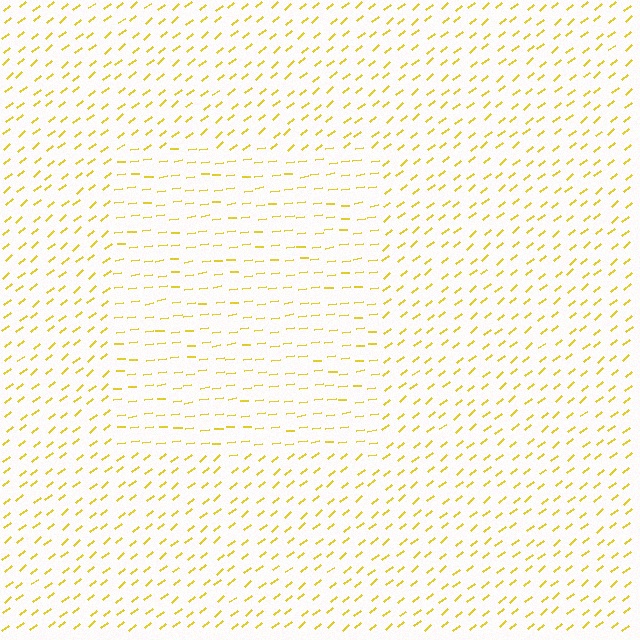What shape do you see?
I see a rectangle.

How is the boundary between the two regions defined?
The boundary is defined purely by a change in line orientation (approximately 33 degrees difference). All lines are the same color and thickness.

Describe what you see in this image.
The image is filled with small yellow line segments. A rectangle region in the image has lines oriented differently from the surrounding lines, creating a visible texture boundary.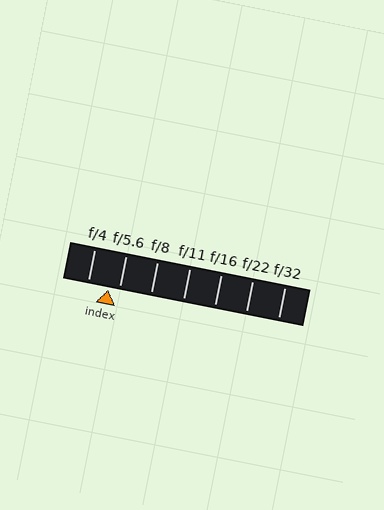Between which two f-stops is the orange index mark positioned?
The index mark is between f/4 and f/5.6.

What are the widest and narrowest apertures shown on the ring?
The widest aperture shown is f/4 and the narrowest is f/32.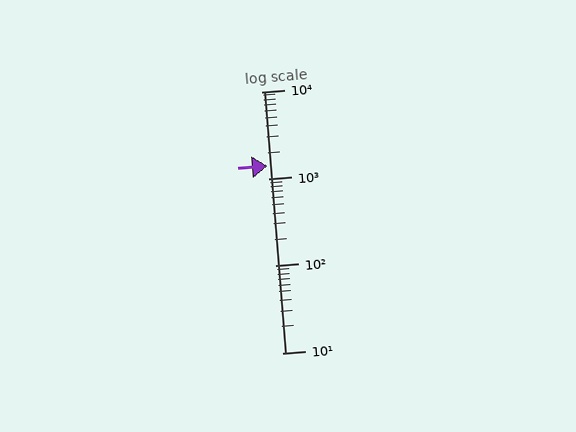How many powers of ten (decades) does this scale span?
The scale spans 3 decades, from 10 to 10000.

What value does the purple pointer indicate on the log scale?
The pointer indicates approximately 1400.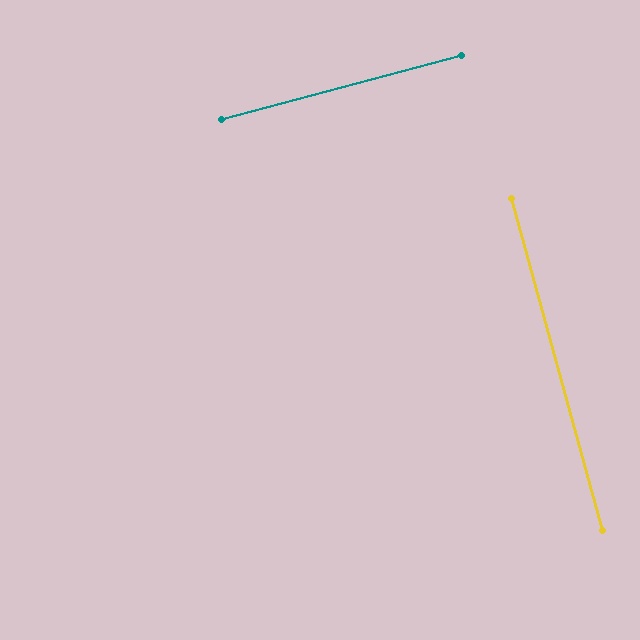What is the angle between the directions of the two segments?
Approximately 90 degrees.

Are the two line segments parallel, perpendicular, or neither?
Perpendicular — they meet at approximately 90°.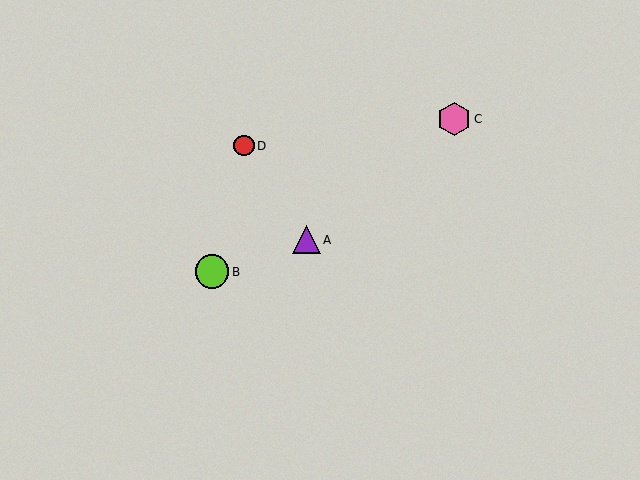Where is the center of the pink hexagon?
The center of the pink hexagon is at (454, 119).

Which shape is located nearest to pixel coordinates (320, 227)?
The purple triangle (labeled A) at (306, 240) is nearest to that location.